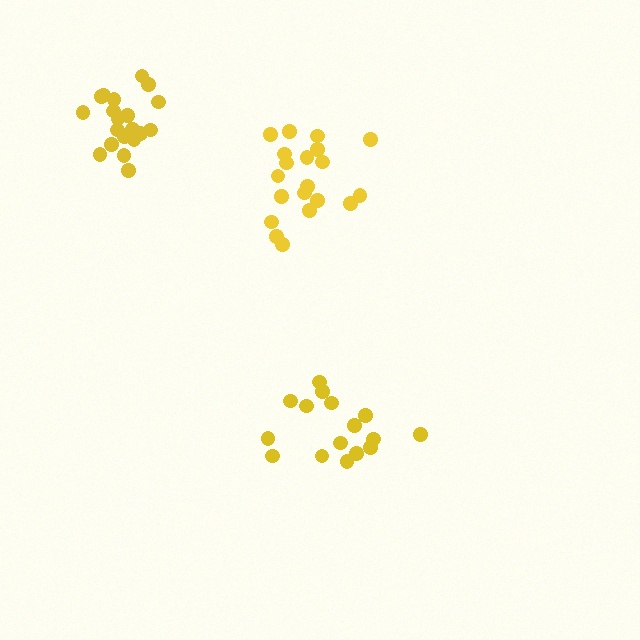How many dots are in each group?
Group 1: 16 dots, Group 2: 20 dots, Group 3: 20 dots (56 total).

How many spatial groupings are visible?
There are 3 spatial groupings.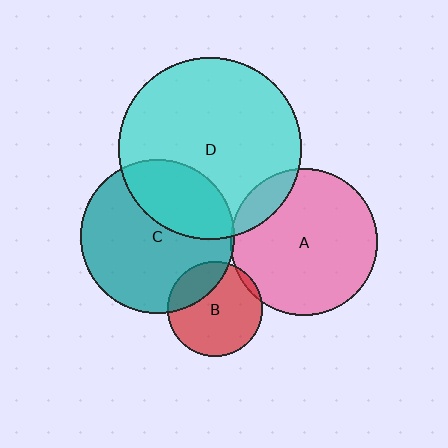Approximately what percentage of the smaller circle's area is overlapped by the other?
Approximately 25%.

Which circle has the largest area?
Circle D (cyan).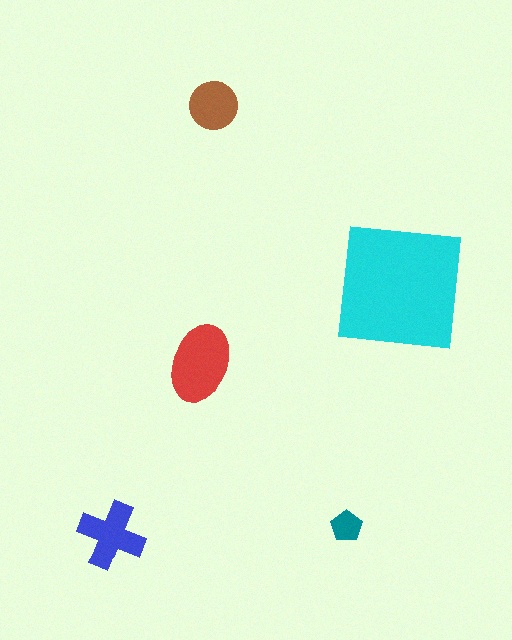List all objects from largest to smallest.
The cyan square, the red ellipse, the blue cross, the brown circle, the teal pentagon.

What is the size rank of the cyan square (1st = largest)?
1st.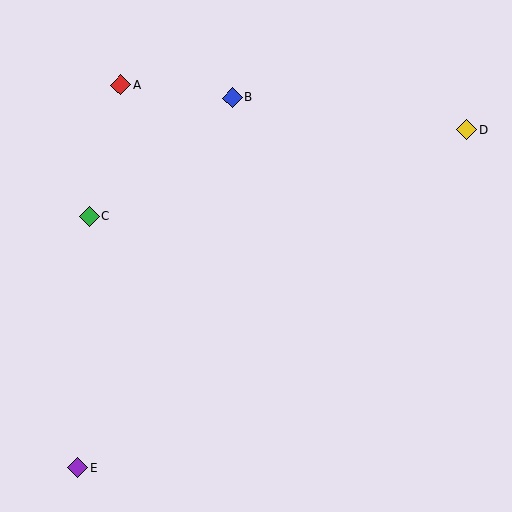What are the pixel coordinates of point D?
Point D is at (467, 130).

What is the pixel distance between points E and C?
The distance between E and C is 252 pixels.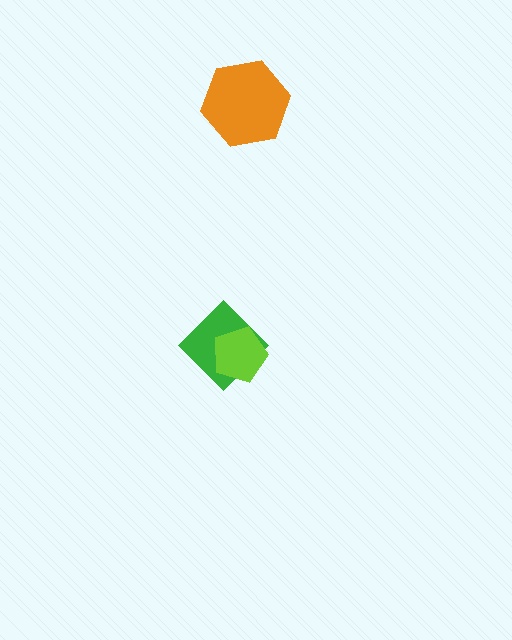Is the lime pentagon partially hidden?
No, no other shape covers it.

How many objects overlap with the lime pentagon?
1 object overlaps with the lime pentagon.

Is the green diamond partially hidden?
Yes, it is partially covered by another shape.